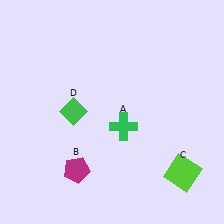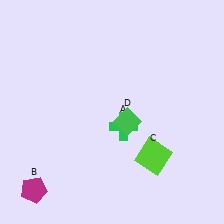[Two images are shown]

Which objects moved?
The objects that moved are: the magenta pentagon (B), the lime square (C), the green diamond (D).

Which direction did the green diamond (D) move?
The green diamond (D) moved right.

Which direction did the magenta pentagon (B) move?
The magenta pentagon (B) moved left.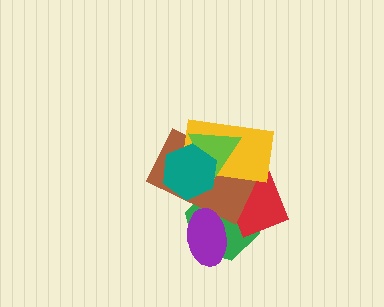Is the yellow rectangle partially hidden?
Yes, it is partially covered by another shape.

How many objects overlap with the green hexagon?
4 objects overlap with the green hexagon.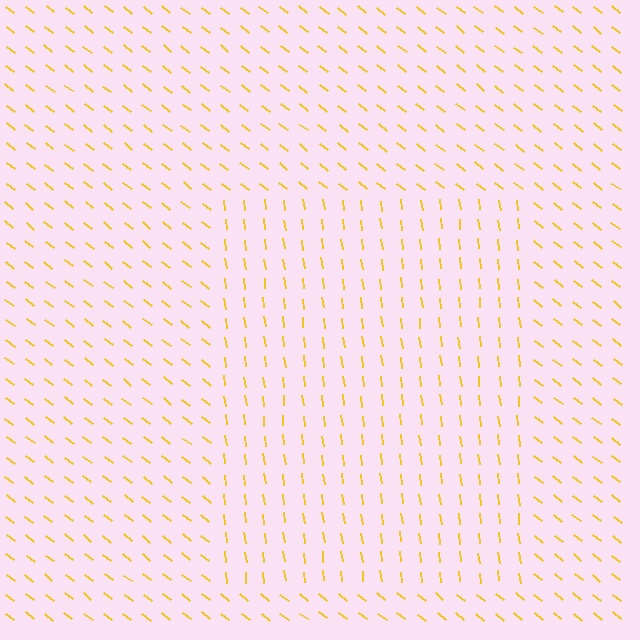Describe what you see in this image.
The image is filled with small yellow line segments. A rectangle region in the image has lines oriented differently from the surrounding lines, creating a visible texture boundary.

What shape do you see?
I see a rectangle.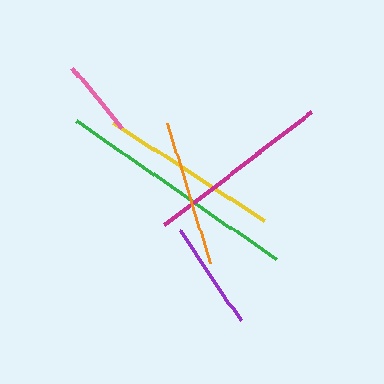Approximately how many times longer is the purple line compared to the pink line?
The purple line is approximately 1.4 times the length of the pink line.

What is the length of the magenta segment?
The magenta segment is approximately 185 pixels long.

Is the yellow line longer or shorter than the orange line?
The yellow line is longer than the orange line.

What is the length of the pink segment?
The pink segment is approximately 78 pixels long.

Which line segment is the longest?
The green line is the longest at approximately 243 pixels.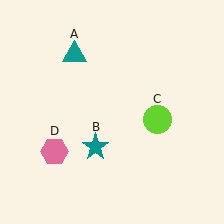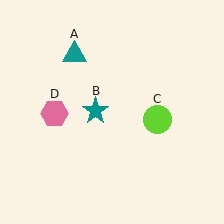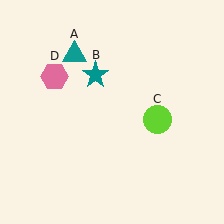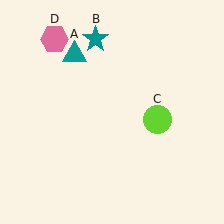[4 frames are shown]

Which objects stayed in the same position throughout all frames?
Teal triangle (object A) and lime circle (object C) remained stationary.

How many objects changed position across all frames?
2 objects changed position: teal star (object B), pink hexagon (object D).